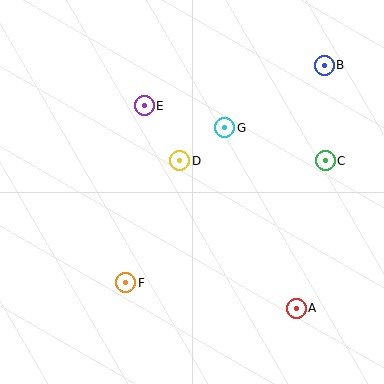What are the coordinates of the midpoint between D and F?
The midpoint between D and F is at (153, 222).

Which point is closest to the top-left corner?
Point E is closest to the top-left corner.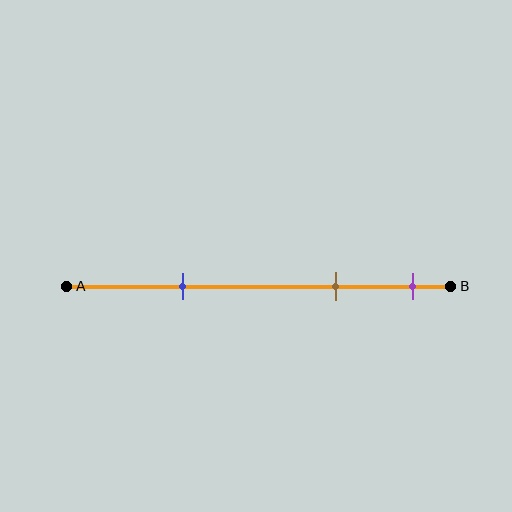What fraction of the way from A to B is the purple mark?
The purple mark is approximately 90% (0.9) of the way from A to B.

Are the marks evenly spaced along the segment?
No, the marks are not evenly spaced.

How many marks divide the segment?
There are 3 marks dividing the segment.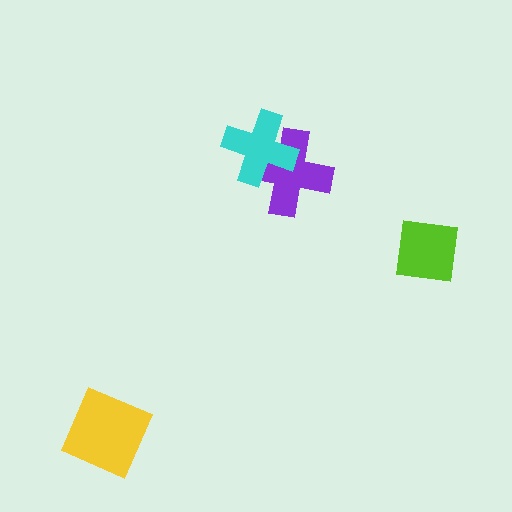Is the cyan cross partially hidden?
No, no other shape covers it.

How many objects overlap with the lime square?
0 objects overlap with the lime square.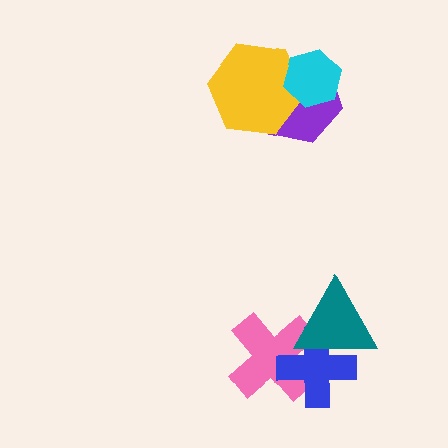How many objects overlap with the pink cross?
2 objects overlap with the pink cross.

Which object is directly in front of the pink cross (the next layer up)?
The blue cross is directly in front of the pink cross.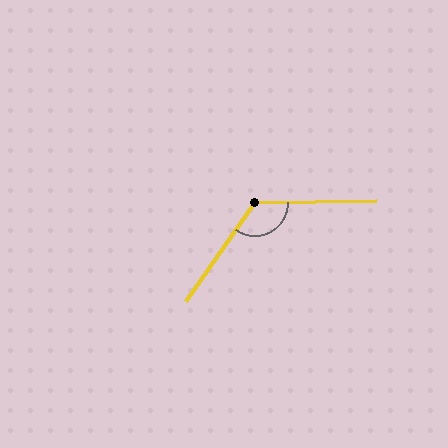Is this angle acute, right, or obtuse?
It is obtuse.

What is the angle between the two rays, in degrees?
Approximately 125 degrees.